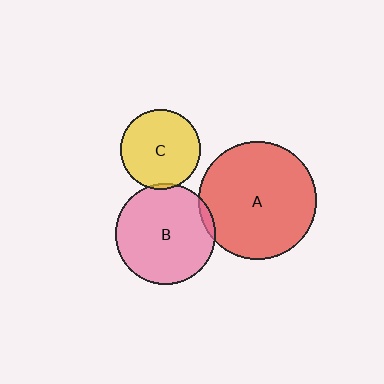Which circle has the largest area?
Circle A (red).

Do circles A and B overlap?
Yes.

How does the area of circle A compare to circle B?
Approximately 1.4 times.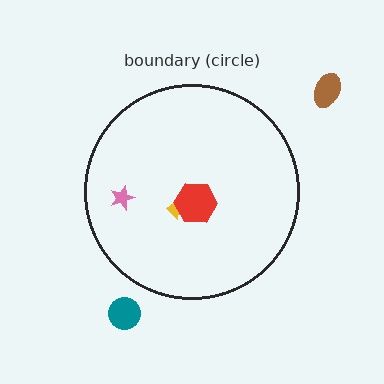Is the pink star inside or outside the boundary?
Inside.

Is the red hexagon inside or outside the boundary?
Inside.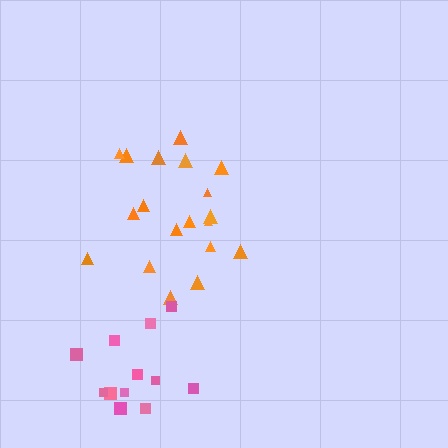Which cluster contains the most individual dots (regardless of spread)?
Orange (19).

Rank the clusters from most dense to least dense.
orange, pink.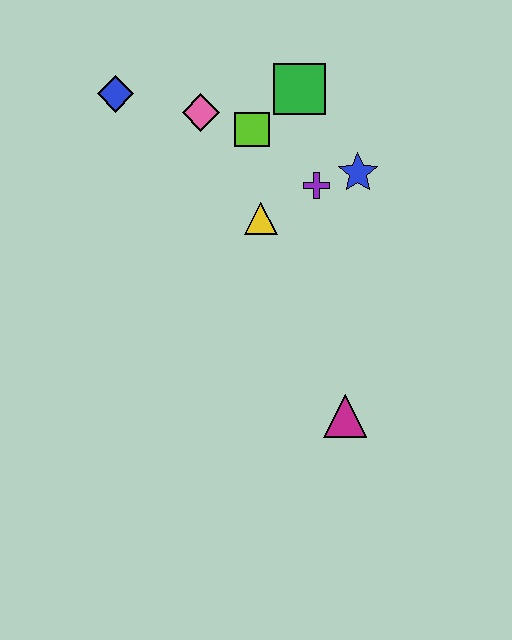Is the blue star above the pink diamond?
No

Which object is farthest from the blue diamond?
The magenta triangle is farthest from the blue diamond.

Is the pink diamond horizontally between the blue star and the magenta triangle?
No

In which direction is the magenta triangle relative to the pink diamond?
The magenta triangle is below the pink diamond.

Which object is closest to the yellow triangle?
The purple cross is closest to the yellow triangle.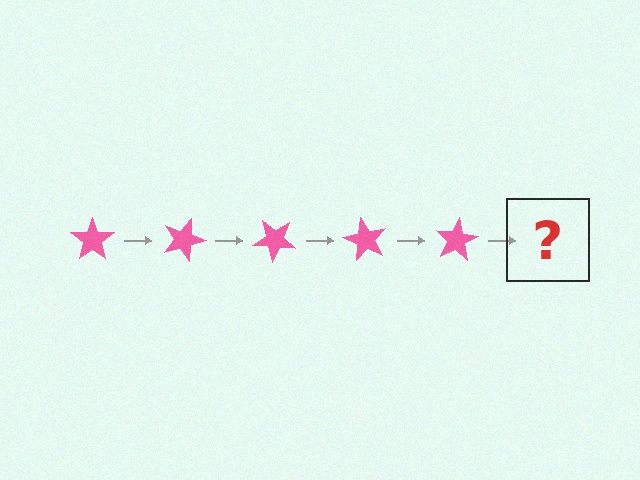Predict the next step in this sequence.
The next step is a pink star rotated 100 degrees.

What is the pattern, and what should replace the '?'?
The pattern is that the star rotates 20 degrees each step. The '?' should be a pink star rotated 100 degrees.